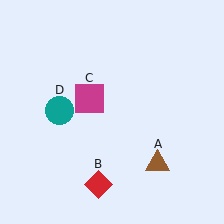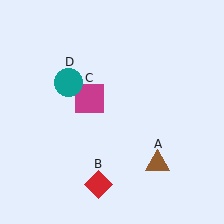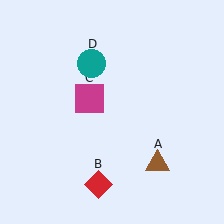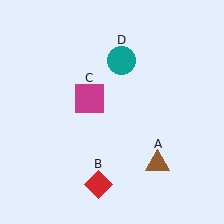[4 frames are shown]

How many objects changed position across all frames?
1 object changed position: teal circle (object D).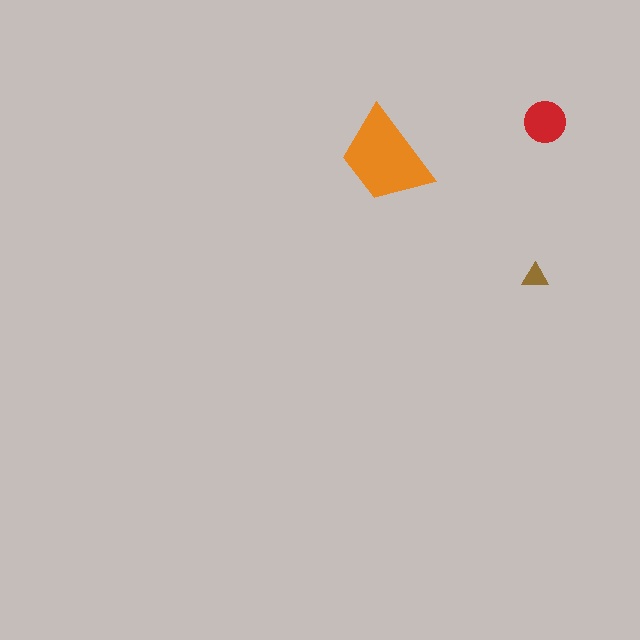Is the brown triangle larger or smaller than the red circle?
Smaller.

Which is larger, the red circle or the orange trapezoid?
The orange trapezoid.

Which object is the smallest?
The brown triangle.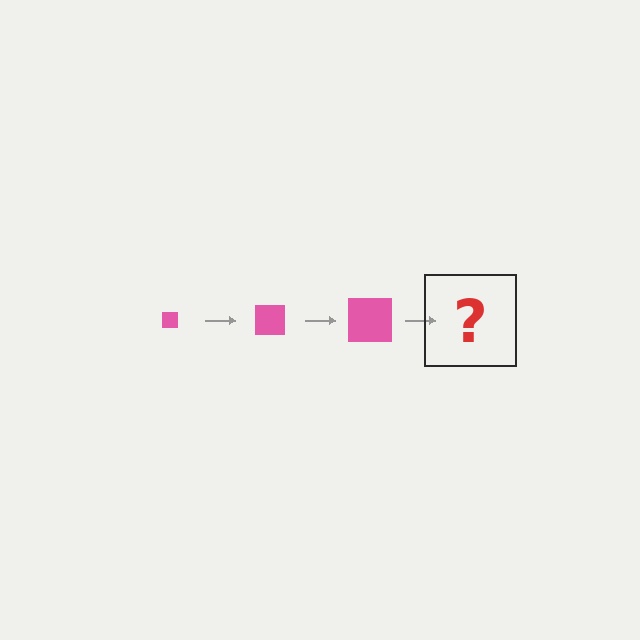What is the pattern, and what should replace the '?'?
The pattern is that the square gets progressively larger each step. The '?' should be a pink square, larger than the previous one.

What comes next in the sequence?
The next element should be a pink square, larger than the previous one.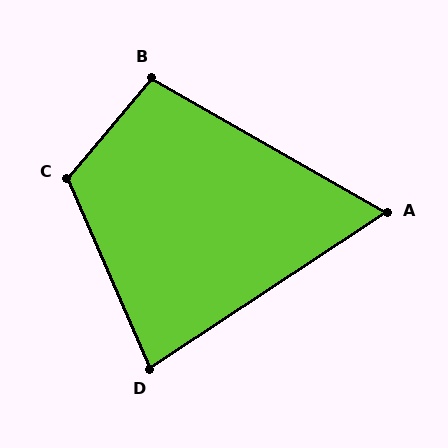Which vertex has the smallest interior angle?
A, at approximately 63 degrees.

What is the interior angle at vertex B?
Approximately 100 degrees (obtuse).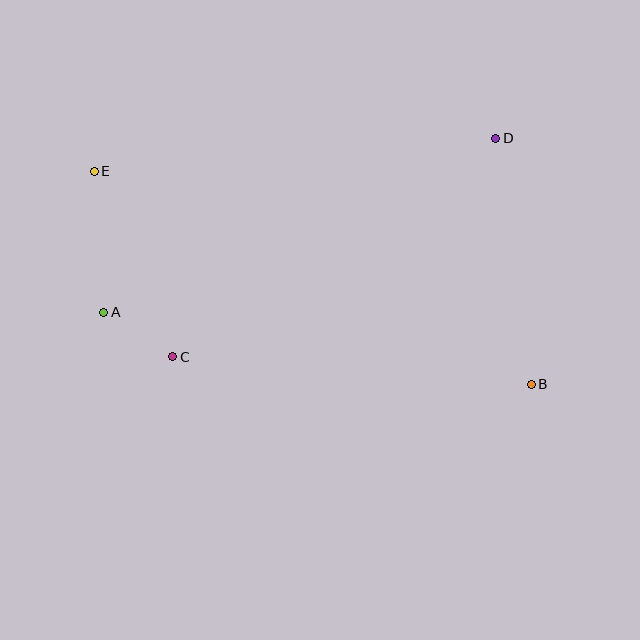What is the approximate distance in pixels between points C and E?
The distance between C and E is approximately 201 pixels.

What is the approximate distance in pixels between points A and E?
The distance between A and E is approximately 141 pixels.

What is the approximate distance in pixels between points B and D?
The distance between B and D is approximately 249 pixels.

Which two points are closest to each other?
Points A and C are closest to each other.